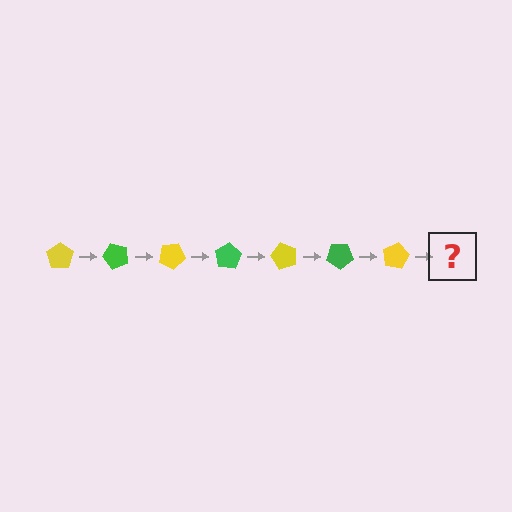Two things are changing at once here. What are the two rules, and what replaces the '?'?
The two rules are that it rotates 50 degrees each step and the color cycles through yellow and green. The '?' should be a green pentagon, rotated 350 degrees from the start.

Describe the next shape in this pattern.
It should be a green pentagon, rotated 350 degrees from the start.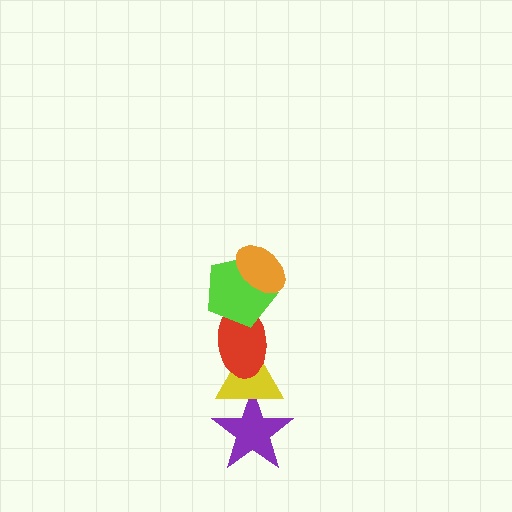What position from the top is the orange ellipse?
The orange ellipse is 1st from the top.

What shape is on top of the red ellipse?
The lime pentagon is on top of the red ellipse.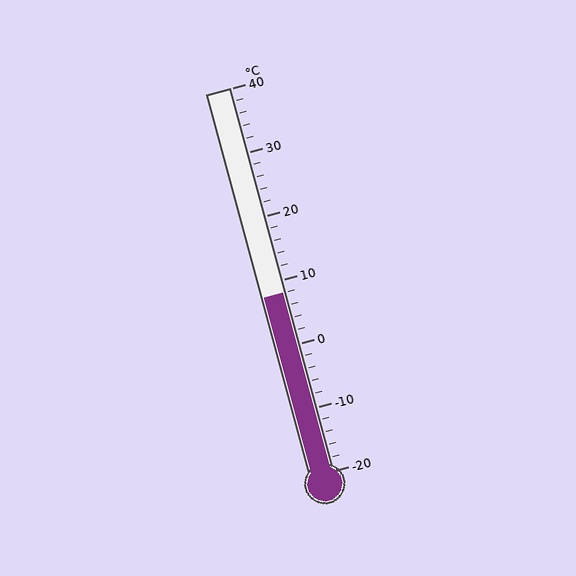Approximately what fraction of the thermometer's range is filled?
The thermometer is filled to approximately 45% of its range.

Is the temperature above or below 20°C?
The temperature is below 20°C.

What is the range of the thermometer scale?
The thermometer scale ranges from -20°C to 40°C.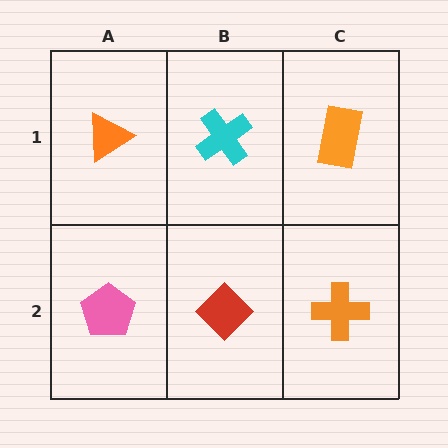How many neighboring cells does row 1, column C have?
2.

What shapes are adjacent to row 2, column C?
An orange rectangle (row 1, column C), a red diamond (row 2, column B).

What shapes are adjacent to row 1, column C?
An orange cross (row 2, column C), a cyan cross (row 1, column B).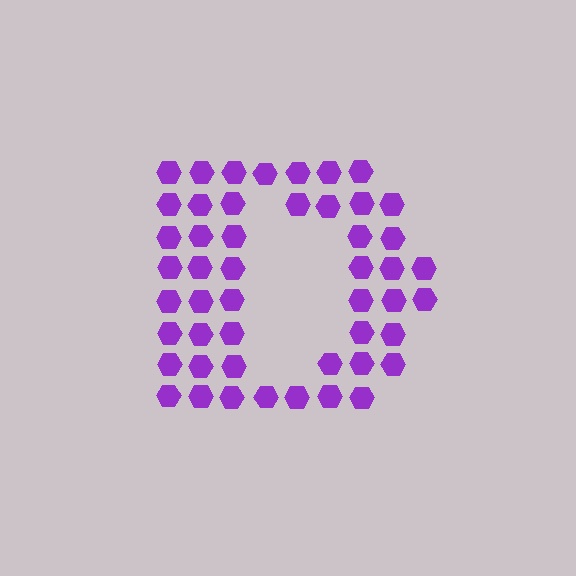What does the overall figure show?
The overall figure shows the letter D.